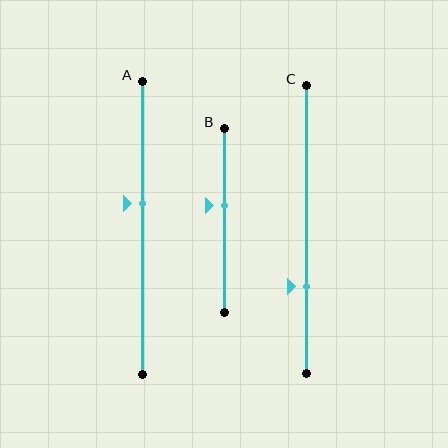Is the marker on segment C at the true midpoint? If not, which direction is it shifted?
No, the marker on segment C is shifted downward by about 20% of the segment length.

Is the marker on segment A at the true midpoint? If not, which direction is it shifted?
No, the marker on segment A is shifted upward by about 8% of the segment length.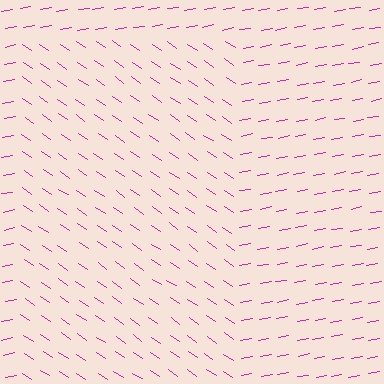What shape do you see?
I see a rectangle.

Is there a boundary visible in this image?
Yes, there is a texture boundary formed by a change in line orientation.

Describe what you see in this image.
The image is filled with small magenta line segments. A rectangle region in the image has lines oriented differently from the surrounding lines, creating a visible texture boundary.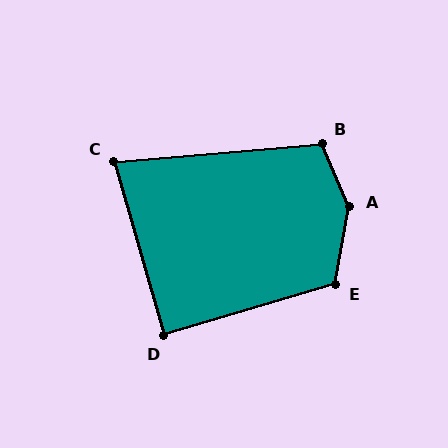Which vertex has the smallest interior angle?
C, at approximately 79 degrees.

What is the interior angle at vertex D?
Approximately 89 degrees (approximately right).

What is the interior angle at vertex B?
Approximately 109 degrees (obtuse).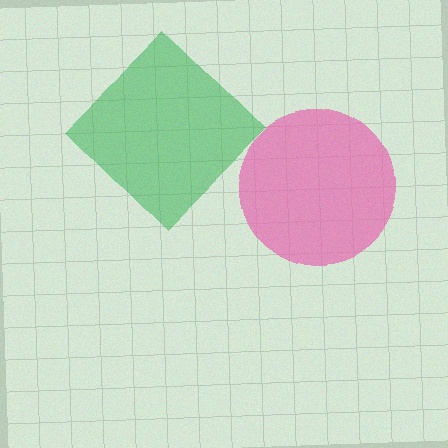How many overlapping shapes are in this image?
There are 2 overlapping shapes in the image.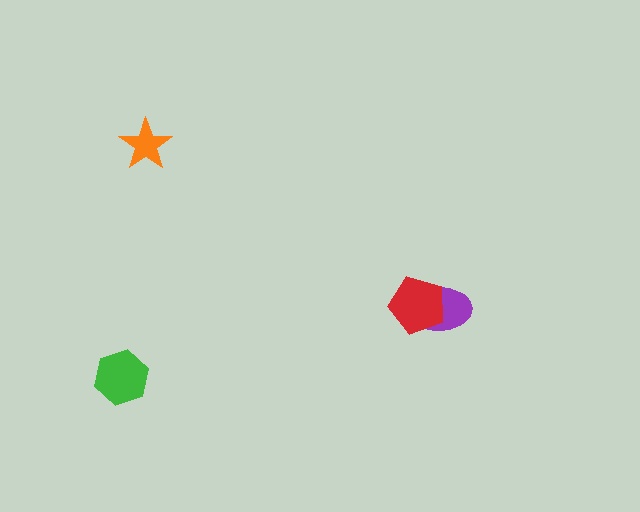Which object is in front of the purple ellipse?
The red pentagon is in front of the purple ellipse.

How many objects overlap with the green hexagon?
0 objects overlap with the green hexagon.